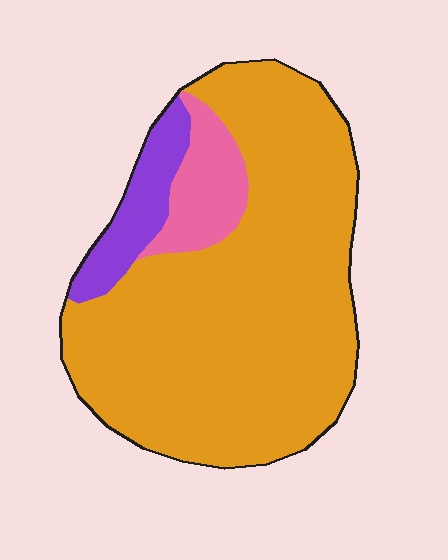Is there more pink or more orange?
Orange.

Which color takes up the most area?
Orange, at roughly 80%.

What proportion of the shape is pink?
Pink takes up about one tenth (1/10) of the shape.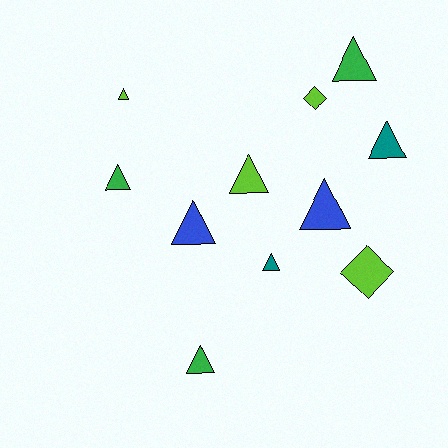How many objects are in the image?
There are 11 objects.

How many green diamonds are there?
There are no green diamonds.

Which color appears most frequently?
Lime, with 4 objects.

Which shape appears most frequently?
Triangle, with 9 objects.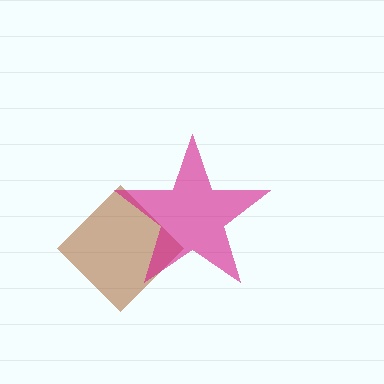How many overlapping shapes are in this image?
There are 2 overlapping shapes in the image.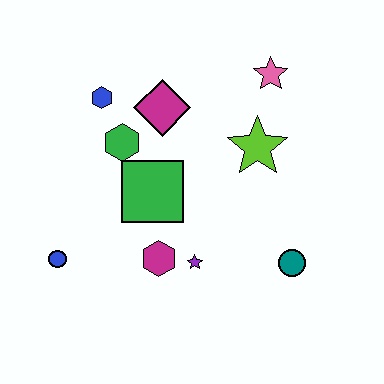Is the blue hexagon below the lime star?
No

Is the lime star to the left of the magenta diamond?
No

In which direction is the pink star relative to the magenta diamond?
The pink star is to the right of the magenta diamond.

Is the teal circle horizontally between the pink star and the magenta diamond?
No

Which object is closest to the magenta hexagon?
The purple star is closest to the magenta hexagon.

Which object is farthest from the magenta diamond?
The teal circle is farthest from the magenta diamond.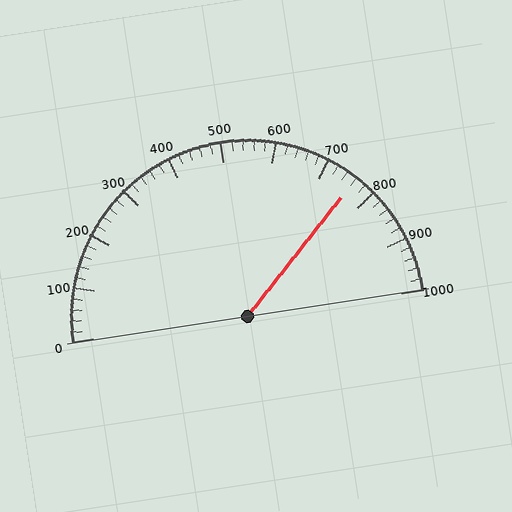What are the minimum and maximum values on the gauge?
The gauge ranges from 0 to 1000.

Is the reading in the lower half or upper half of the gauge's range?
The reading is in the upper half of the range (0 to 1000).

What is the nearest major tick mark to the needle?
The nearest major tick mark is 800.